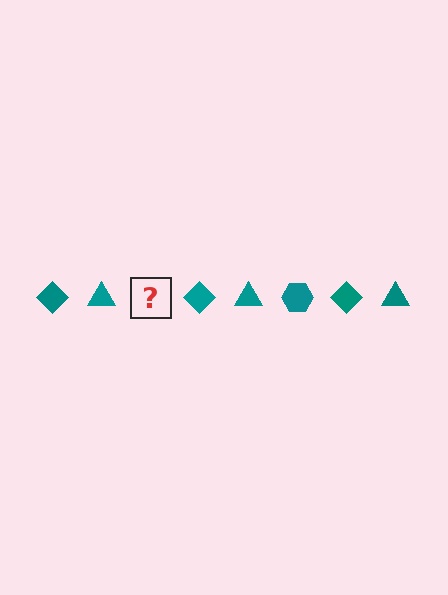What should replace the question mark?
The question mark should be replaced with a teal hexagon.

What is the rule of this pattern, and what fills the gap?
The rule is that the pattern cycles through diamond, triangle, hexagon shapes in teal. The gap should be filled with a teal hexagon.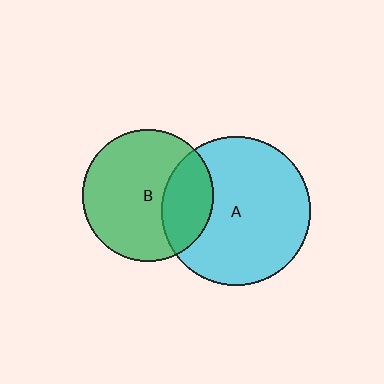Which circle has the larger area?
Circle A (cyan).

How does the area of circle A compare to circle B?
Approximately 1.3 times.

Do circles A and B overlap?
Yes.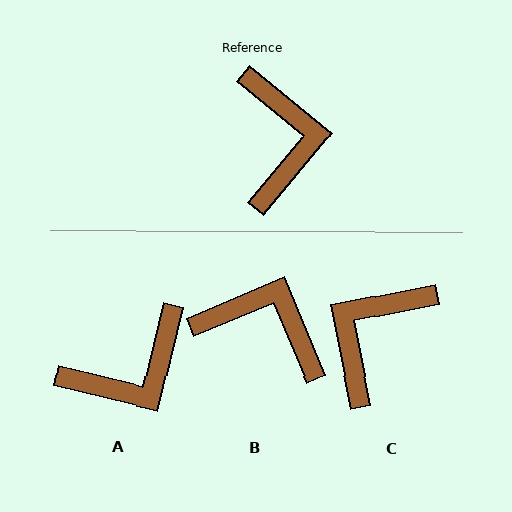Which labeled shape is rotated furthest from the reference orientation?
C, about 141 degrees away.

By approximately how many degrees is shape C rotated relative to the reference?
Approximately 141 degrees counter-clockwise.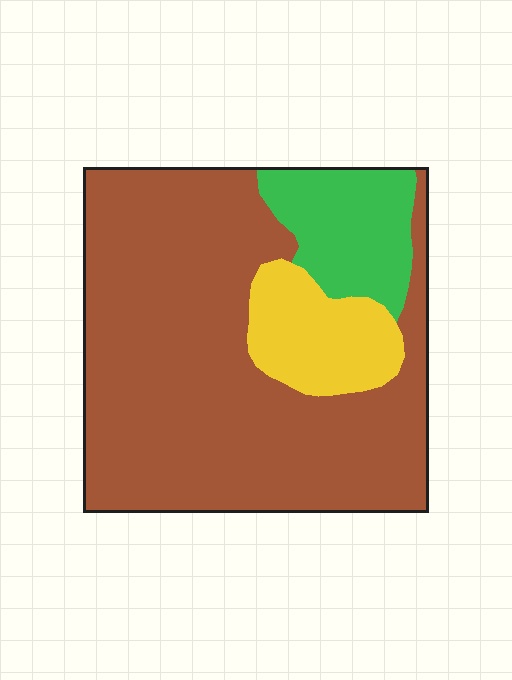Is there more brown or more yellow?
Brown.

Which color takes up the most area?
Brown, at roughly 75%.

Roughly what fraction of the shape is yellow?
Yellow takes up about one eighth (1/8) of the shape.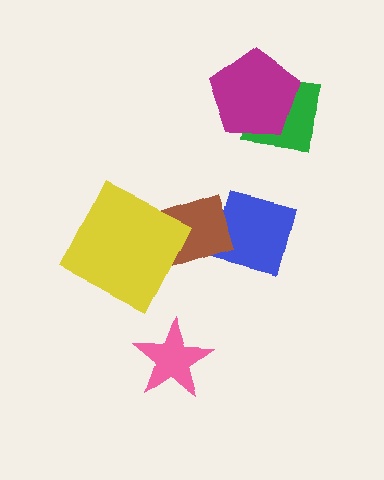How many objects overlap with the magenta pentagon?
1 object overlaps with the magenta pentagon.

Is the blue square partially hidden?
Yes, it is partially covered by another shape.